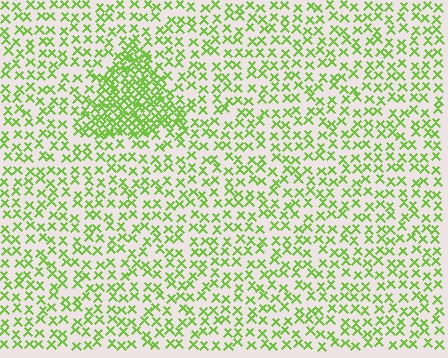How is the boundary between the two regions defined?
The boundary is defined by a change in element density (approximately 2.4x ratio). All elements are the same color, size, and shape.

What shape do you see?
I see a triangle.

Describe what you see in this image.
The image contains small lime elements arranged at two different densities. A triangle-shaped region is visible where the elements are more densely packed than the surrounding area.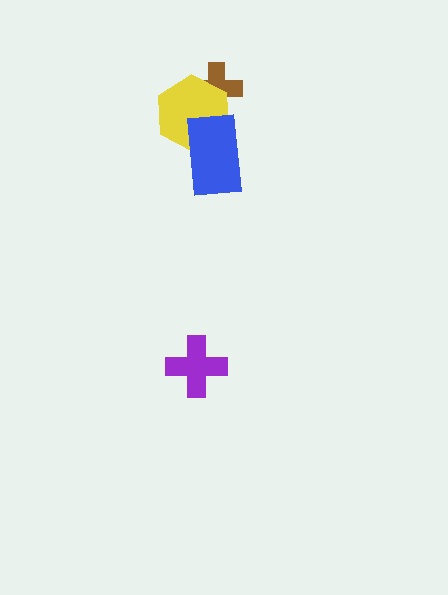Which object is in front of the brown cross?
The yellow hexagon is in front of the brown cross.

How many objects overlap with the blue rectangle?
1 object overlaps with the blue rectangle.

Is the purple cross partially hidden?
No, no other shape covers it.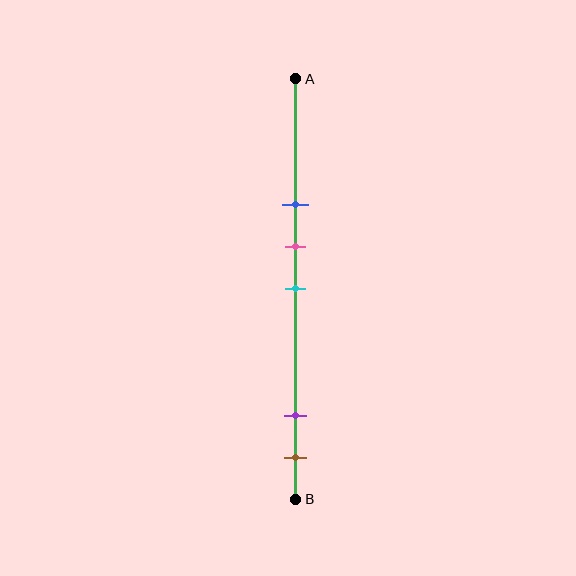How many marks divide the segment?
There are 5 marks dividing the segment.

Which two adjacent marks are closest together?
The pink and cyan marks are the closest adjacent pair.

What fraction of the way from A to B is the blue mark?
The blue mark is approximately 30% (0.3) of the way from A to B.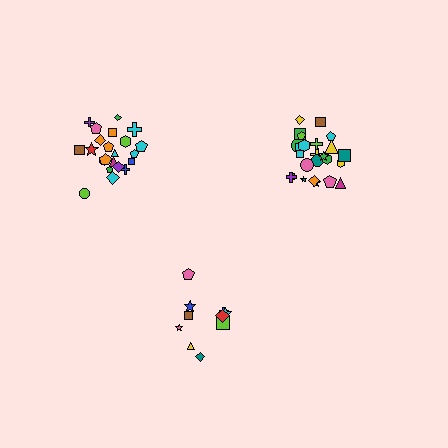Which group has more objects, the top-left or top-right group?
The top-right group.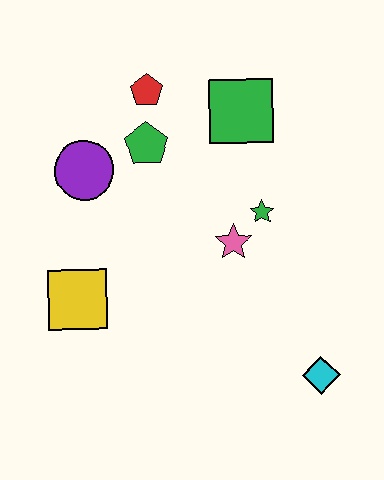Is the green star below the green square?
Yes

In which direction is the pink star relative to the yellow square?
The pink star is to the right of the yellow square.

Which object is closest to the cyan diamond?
The pink star is closest to the cyan diamond.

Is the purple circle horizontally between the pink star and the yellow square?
Yes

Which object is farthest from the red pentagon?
The cyan diamond is farthest from the red pentagon.